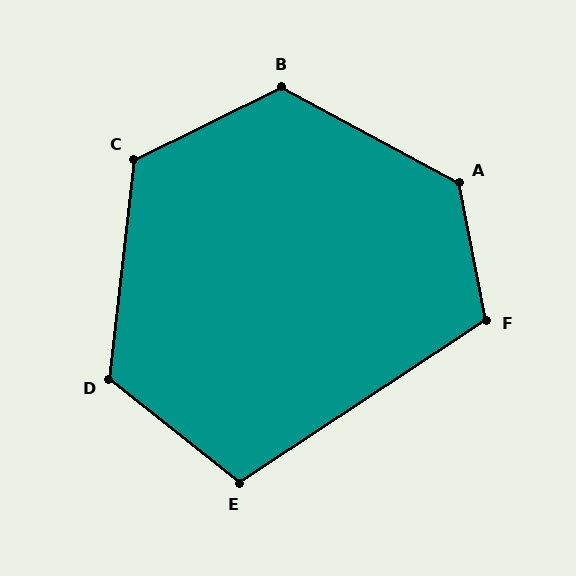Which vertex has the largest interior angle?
A, at approximately 130 degrees.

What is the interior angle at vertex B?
Approximately 126 degrees (obtuse).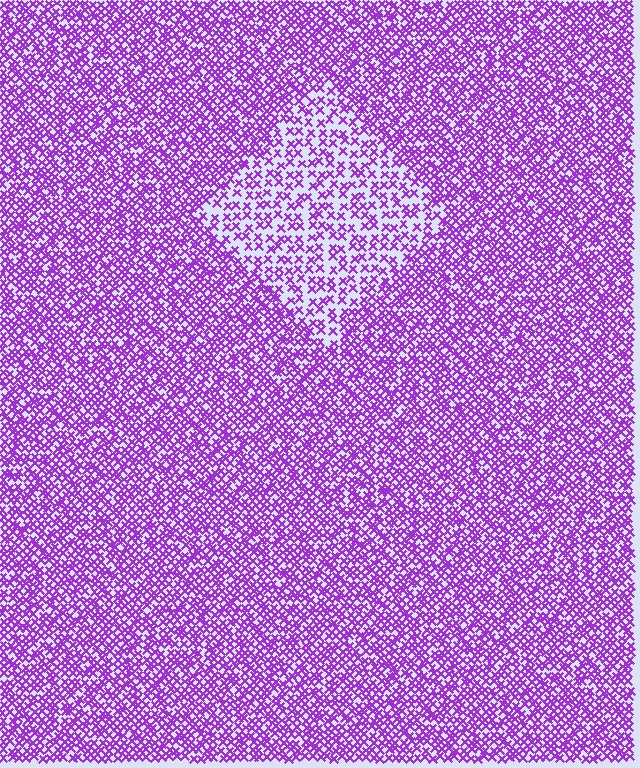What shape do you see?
I see a diamond.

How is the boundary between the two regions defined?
The boundary is defined by a change in element density (approximately 2.0x ratio). All elements are the same color, size, and shape.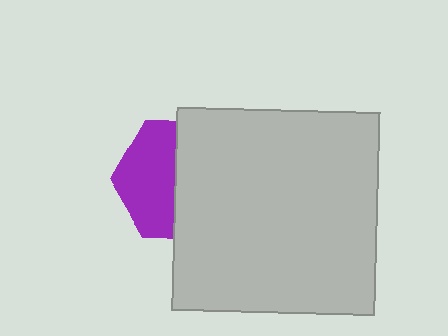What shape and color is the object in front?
The object in front is a light gray square.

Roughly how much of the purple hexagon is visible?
About half of it is visible (roughly 48%).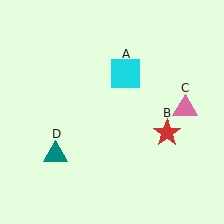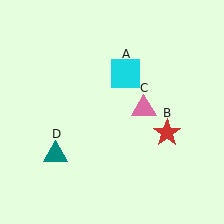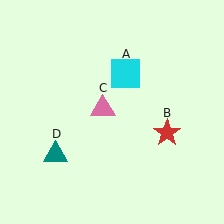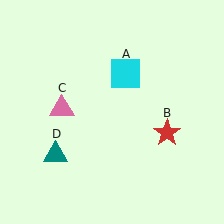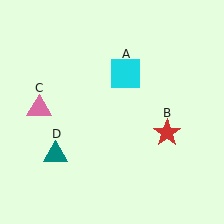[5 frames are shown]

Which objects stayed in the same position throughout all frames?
Cyan square (object A) and red star (object B) and teal triangle (object D) remained stationary.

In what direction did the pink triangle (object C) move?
The pink triangle (object C) moved left.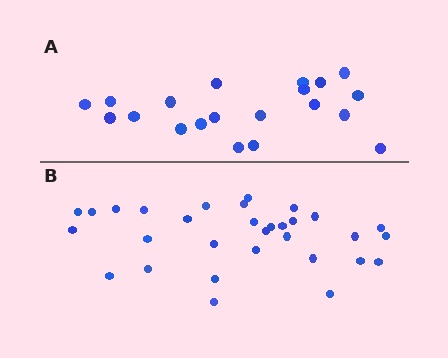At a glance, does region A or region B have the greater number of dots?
Region B (the bottom region) has more dots.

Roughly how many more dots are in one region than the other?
Region B has roughly 12 or so more dots than region A.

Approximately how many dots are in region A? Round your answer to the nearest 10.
About 20 dots.